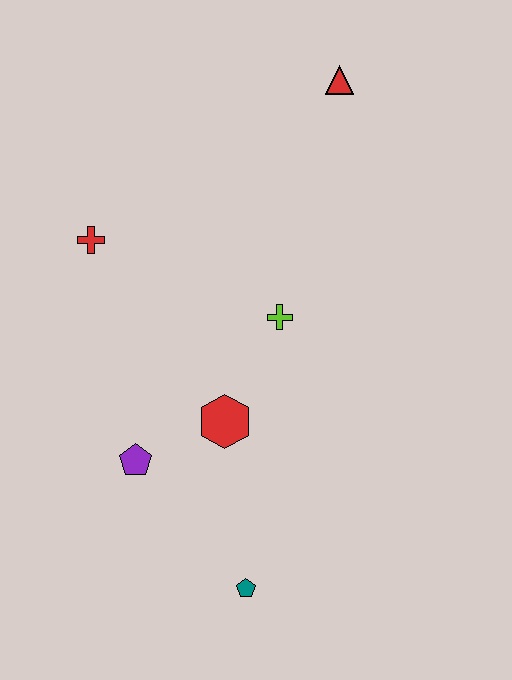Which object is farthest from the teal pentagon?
The red triangle is farthest from the teal pentagon.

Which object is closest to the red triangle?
The lime cross is closest to the red triangle.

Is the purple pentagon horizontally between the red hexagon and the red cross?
Yes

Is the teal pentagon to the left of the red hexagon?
No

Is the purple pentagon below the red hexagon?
Yes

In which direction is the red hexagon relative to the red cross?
The red hexagon is below the red cross.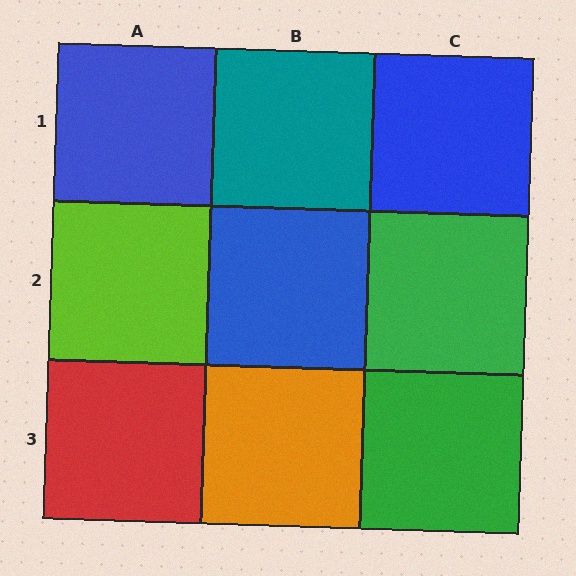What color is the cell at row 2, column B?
Blue.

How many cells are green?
2 cells are green.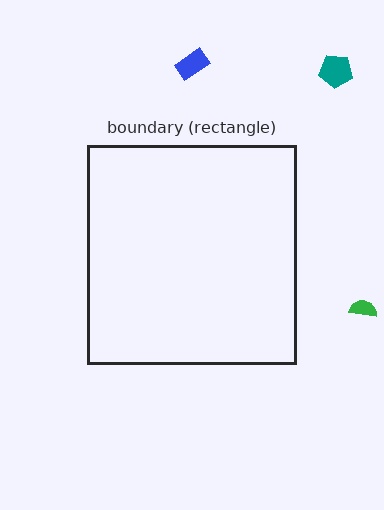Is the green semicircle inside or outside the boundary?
Outside.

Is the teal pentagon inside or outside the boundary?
Outside.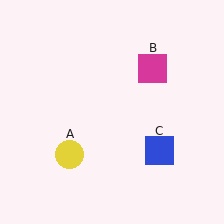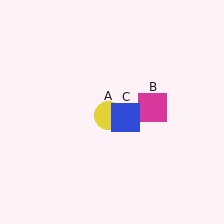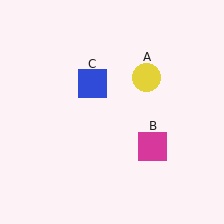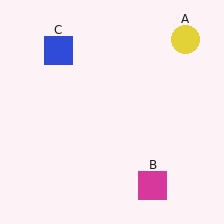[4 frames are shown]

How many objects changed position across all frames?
3 objects changed position: yellow circle (object A), magenta square (object B), blue square (object C).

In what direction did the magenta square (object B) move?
The magenta square (object B) moved down.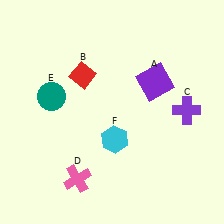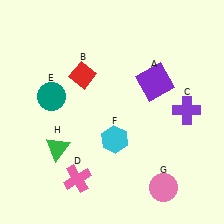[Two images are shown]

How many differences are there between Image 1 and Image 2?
There are 2 differences between the two images.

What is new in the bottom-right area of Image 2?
A pink circle (G) was added in the bottom-right area of Image 2.